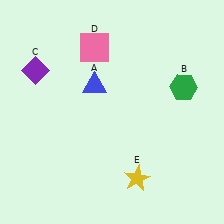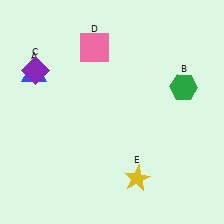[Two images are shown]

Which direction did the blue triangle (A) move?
The blue triangle (A) moved left.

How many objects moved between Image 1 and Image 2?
1 object moved between the two images.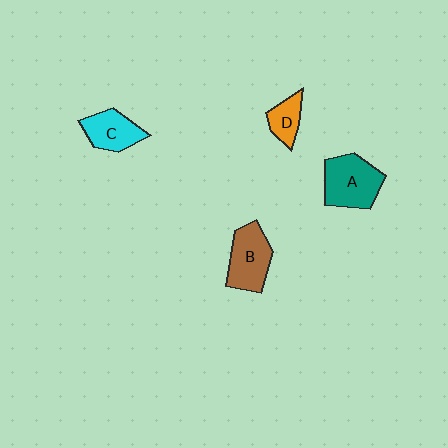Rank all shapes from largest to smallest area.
From largest to smallest: A (teal), B (brown), C (cyan), D (orange).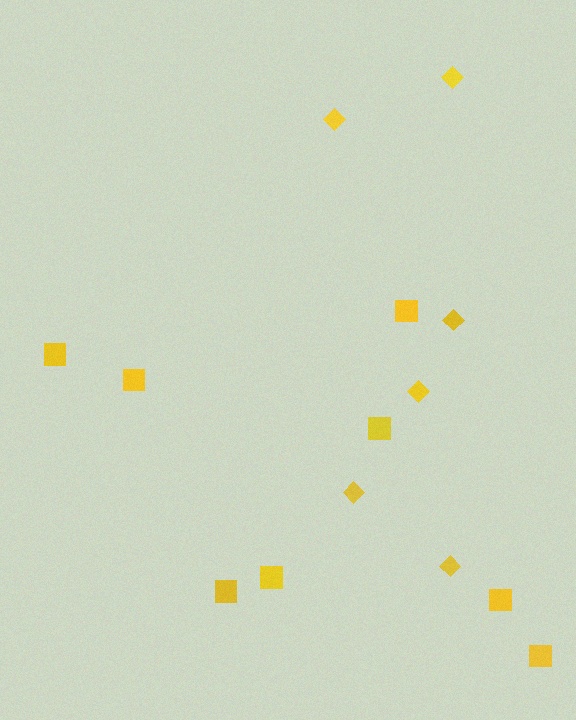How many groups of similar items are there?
There are 2 groups: one group of squares (8) and one group of diamonds (6).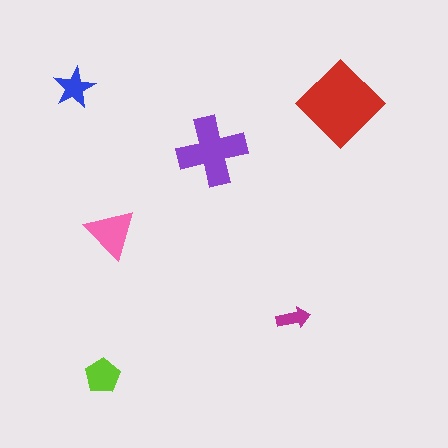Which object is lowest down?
The lime pentagon is bottommost.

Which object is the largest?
The red diamond.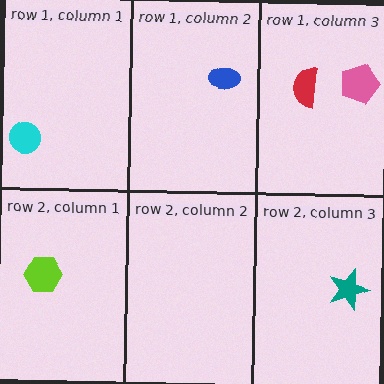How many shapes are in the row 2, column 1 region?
1.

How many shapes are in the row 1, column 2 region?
1.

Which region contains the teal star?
The row 2, column 3 region.